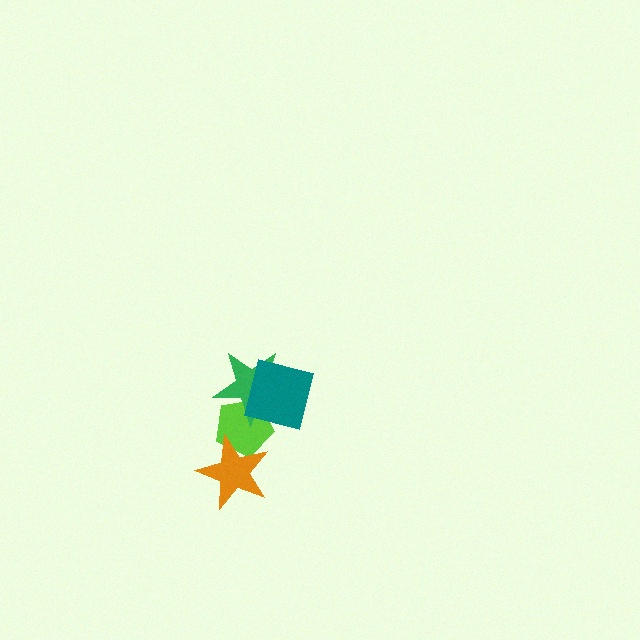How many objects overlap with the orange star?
1 object overlaps with the orange star.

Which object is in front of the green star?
The teal square is in front of the green star.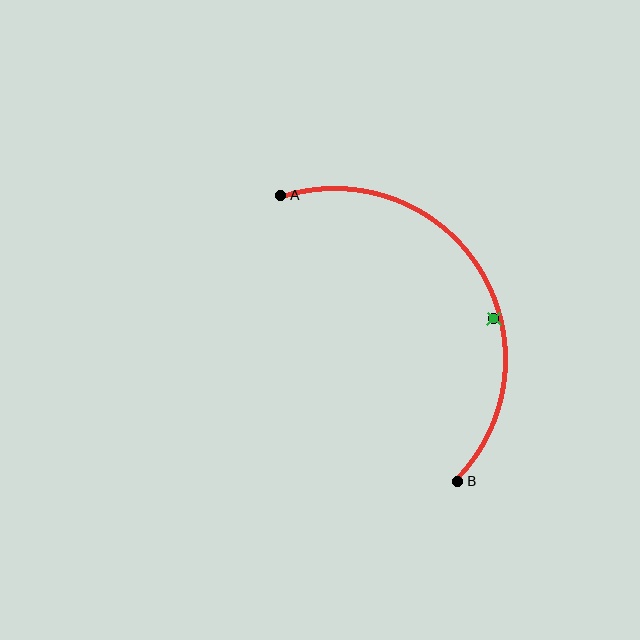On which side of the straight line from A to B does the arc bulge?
The arc bulges to the right of the straight line connecting A and B.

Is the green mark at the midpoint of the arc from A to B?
No — the green mark does not lie on the arc at all. It sits slightly inside the curve.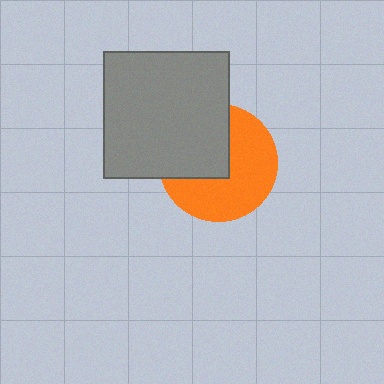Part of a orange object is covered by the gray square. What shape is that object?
It is a circle.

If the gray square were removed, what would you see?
You would see the complete orange circle.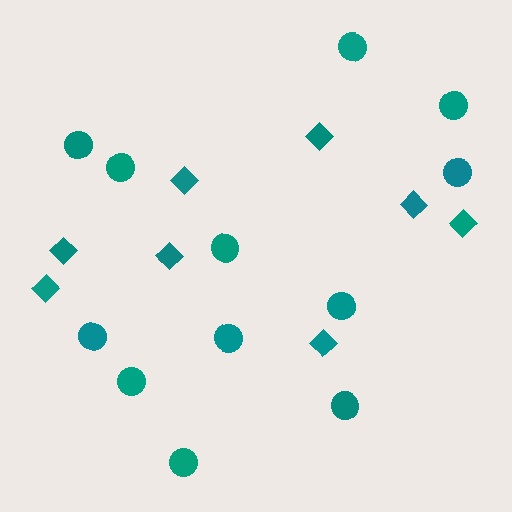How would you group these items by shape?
There are 2 groups: one group of circles (12) and one group of diamonds (8).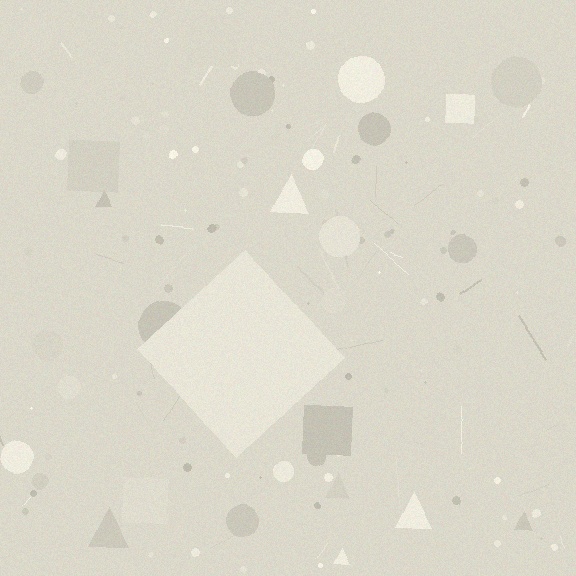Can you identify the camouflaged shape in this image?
The camouflaged shape is a diamond.